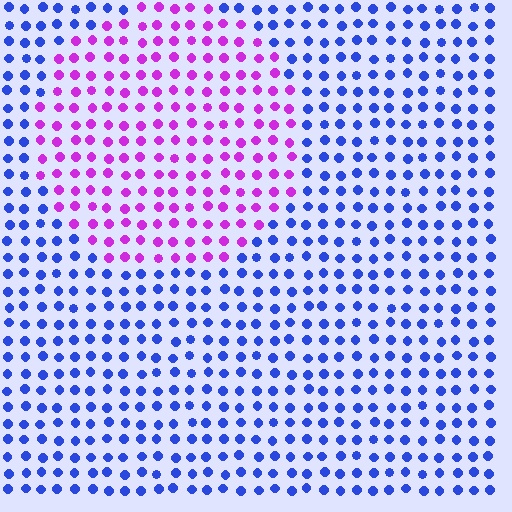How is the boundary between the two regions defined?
The boundary is defined purely by a slight shift in hue (about 65 degrees). Spacing, size, and orientation are identical on both sides.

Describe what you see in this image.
The image is filled with small blue elements in a uniform arrangement. A circle-shaped region is visible where the elements are tinted to a slightly different hue, forming a subtle color boundary.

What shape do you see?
I see a circle.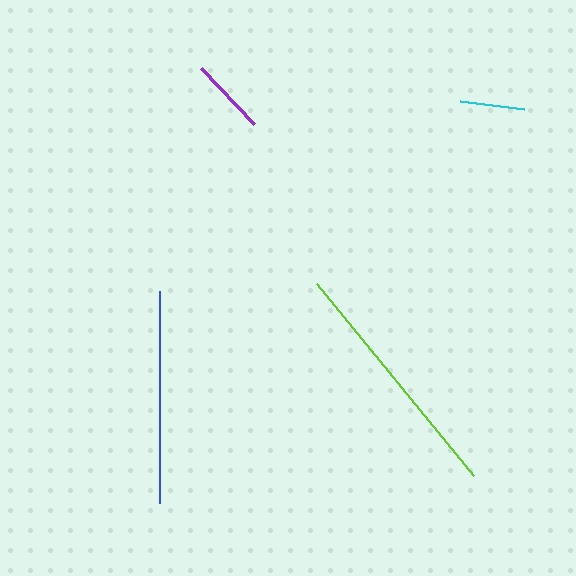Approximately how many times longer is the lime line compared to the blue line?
The lime line is approximately 1.2 times the length of the blue line.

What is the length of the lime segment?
The lime segment is approximately 247 pixels long.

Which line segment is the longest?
The lime line is the longest at approximately 247 pixels.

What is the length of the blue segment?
The blue segment is approximately 212 pixels long.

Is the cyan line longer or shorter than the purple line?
The purple line is longer than the cyan line.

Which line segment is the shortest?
The cyan line is the shortest at approximately 64 pixels.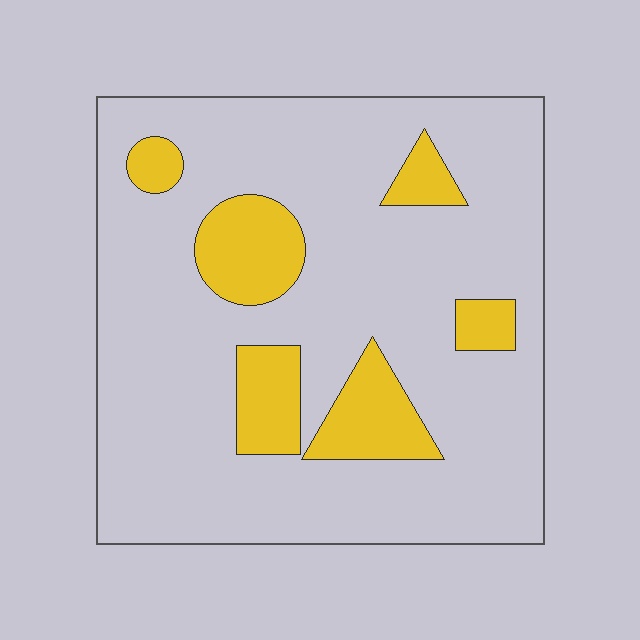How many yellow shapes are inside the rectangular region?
6.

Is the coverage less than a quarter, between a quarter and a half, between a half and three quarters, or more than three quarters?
Less than a quarter.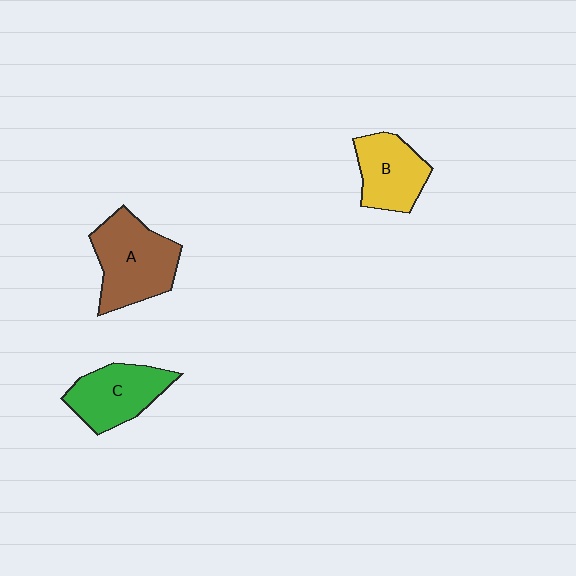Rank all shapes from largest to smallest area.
From largest to smallest: A (brown), C (green), B (yellow).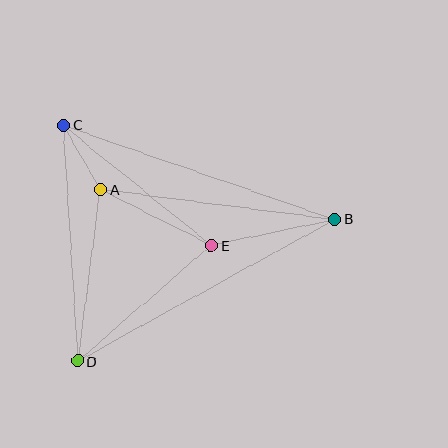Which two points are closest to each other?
Points A and C are closest to each other.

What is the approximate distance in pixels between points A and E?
The distance between A and E is approximately 124 pixels.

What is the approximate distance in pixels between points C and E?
The distance between C and E is approximately 190 pixels.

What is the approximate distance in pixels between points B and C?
The distance between B and C is approximately 287 pixels.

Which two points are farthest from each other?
Points B and D are farthest from each other.